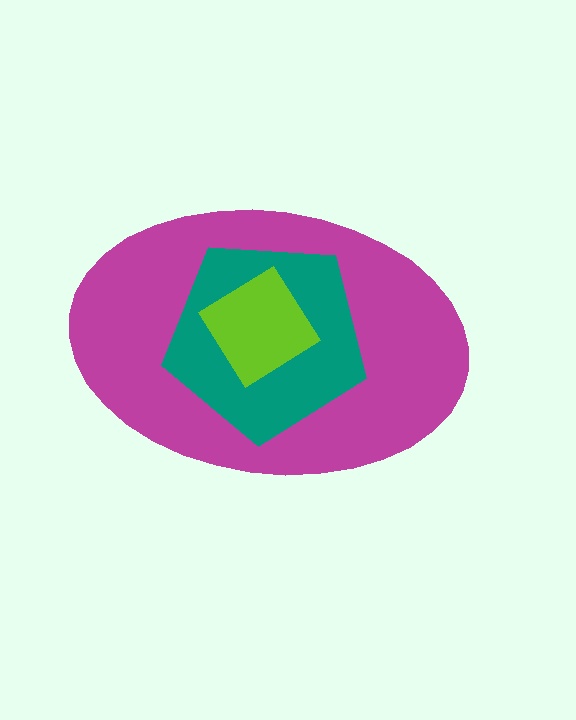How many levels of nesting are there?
3.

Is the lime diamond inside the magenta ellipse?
Yes.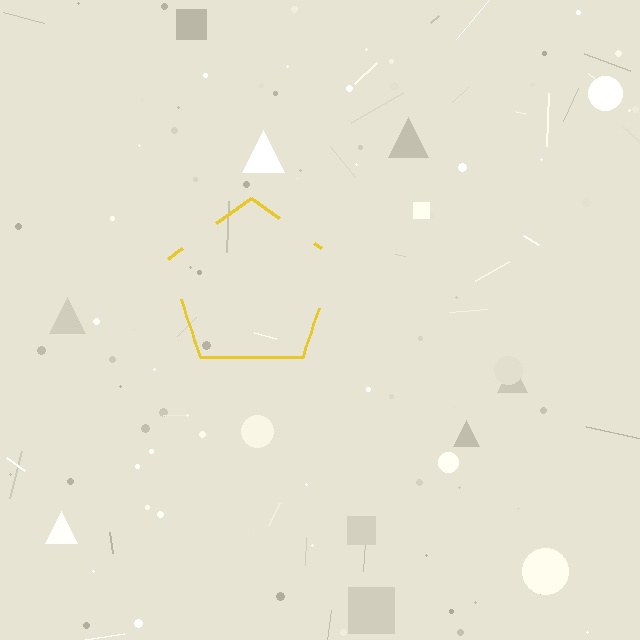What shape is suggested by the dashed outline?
The dashed outline suggests a pentagon.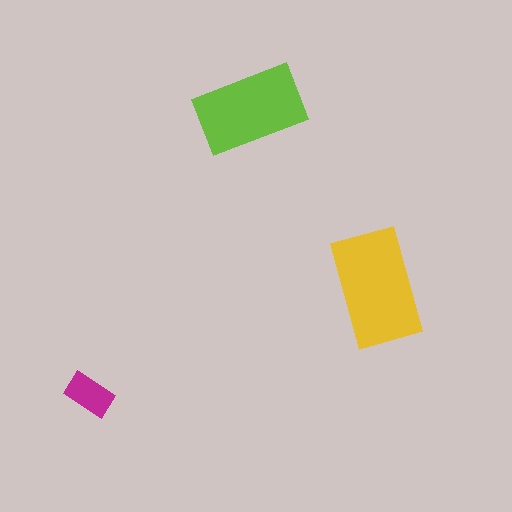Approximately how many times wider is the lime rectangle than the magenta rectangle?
About 2 times wider.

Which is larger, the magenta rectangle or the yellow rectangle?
The yellow one.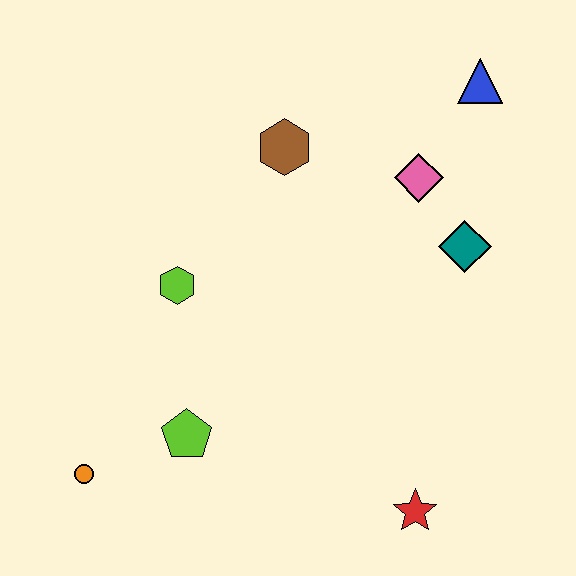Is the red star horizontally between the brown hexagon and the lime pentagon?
No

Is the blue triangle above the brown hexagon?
Yes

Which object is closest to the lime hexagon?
The lime pentagon is closest to the lime hexagon.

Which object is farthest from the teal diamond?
The orange circle is farthest from the teal diamond.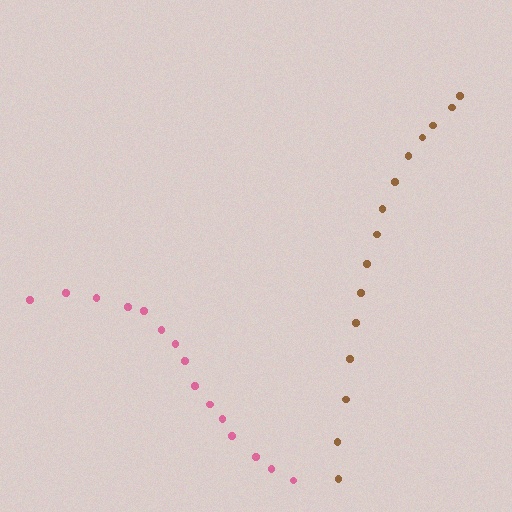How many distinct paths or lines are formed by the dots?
There are 2 distinct paths.